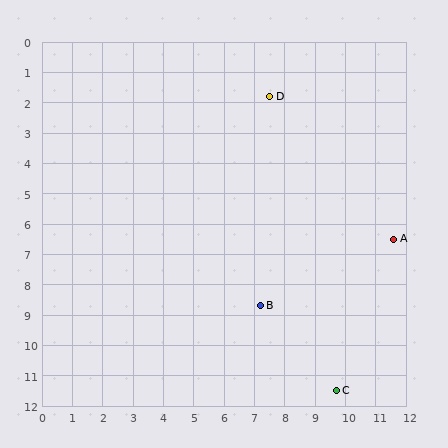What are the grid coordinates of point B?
Point B is at approximately (7.2, 8.7).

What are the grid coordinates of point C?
Point C is at approximately (9.7, 11.5).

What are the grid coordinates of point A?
Point A is at approximately (11.6, 6.5).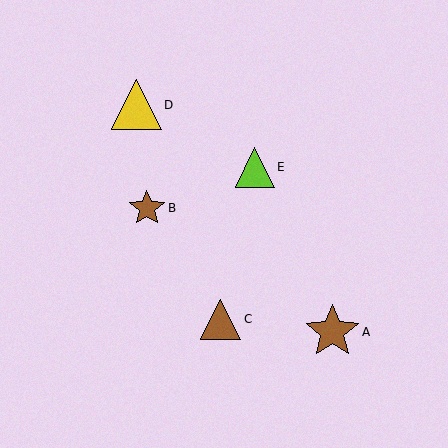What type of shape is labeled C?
Shape C is a brown triangle.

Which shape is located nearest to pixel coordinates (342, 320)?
The brown star (labeled A) at (332, 332) is nearest to that location.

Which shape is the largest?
The brown star (labeled A) is the largest.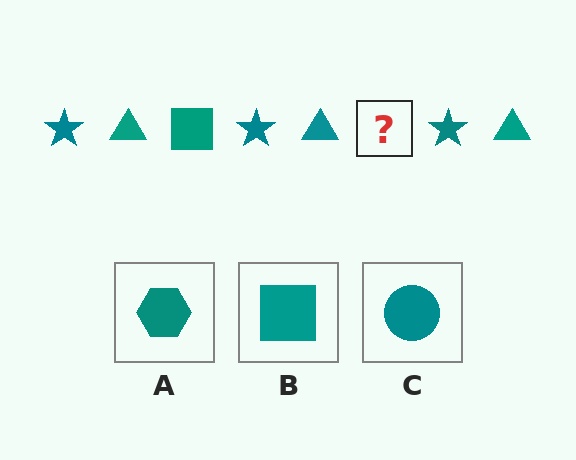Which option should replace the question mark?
Option B.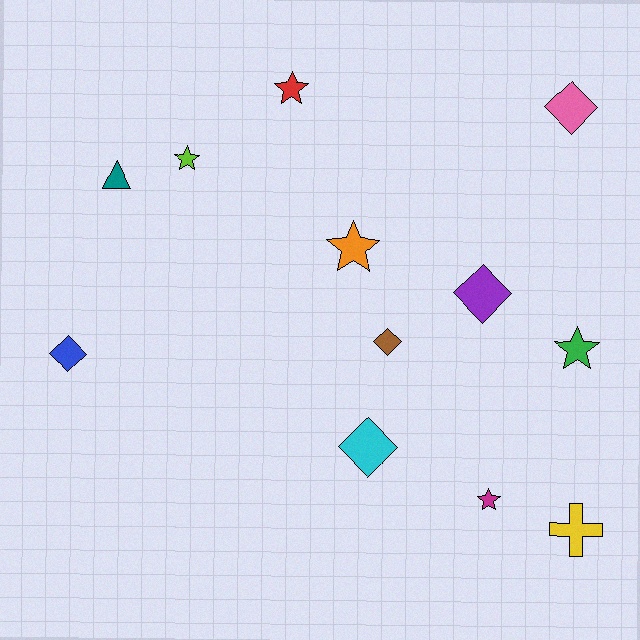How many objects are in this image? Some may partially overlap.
There are 12 objects.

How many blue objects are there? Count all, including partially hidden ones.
There is 1 blue object.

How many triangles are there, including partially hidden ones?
There is 1 triangle.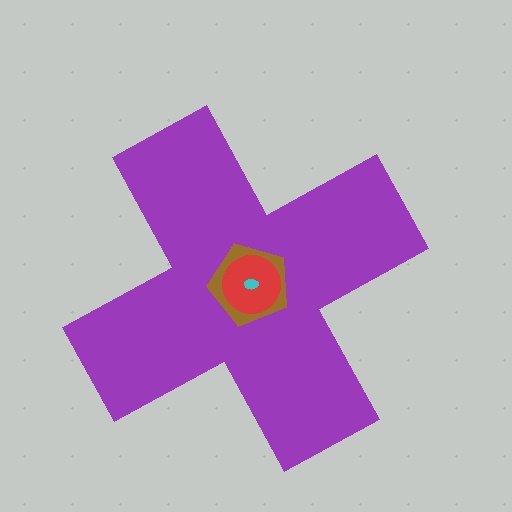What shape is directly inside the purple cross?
The brown pentagon.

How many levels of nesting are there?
4.